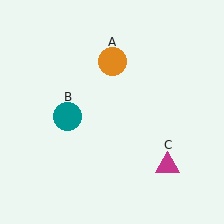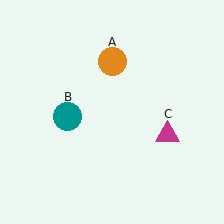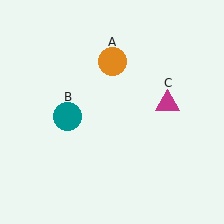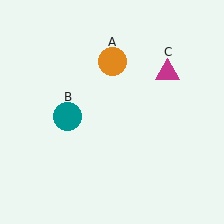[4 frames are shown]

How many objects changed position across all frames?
1 object changed position: magenta triangle (object C).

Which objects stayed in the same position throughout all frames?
Orange circle (object A) and teal circle (object B) remained stationary.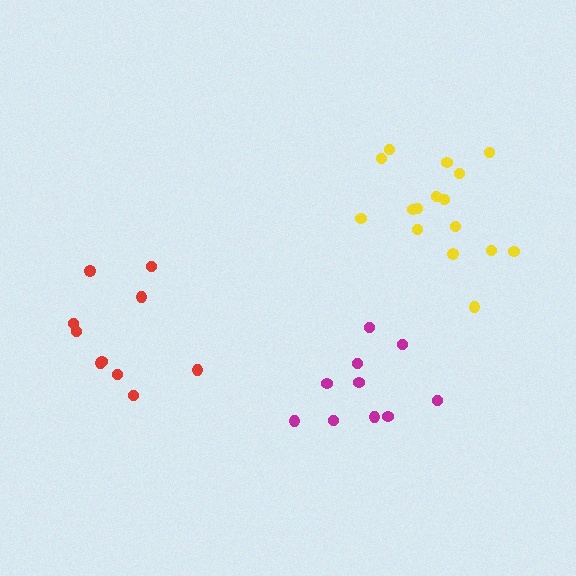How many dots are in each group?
Group 1: 10 dots, Group 2: 16 dots, Group 3: 10 dots (36 total).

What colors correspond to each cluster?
The clusters are colored: magenta, yellow, red.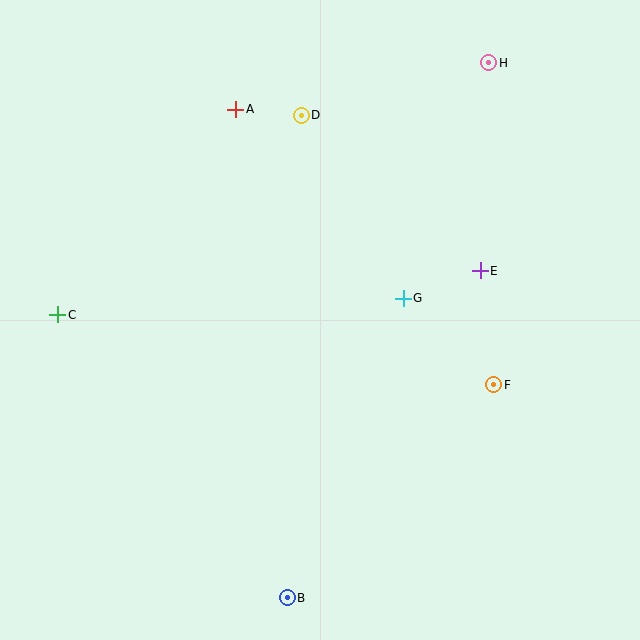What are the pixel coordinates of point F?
Point F is at (494, 385).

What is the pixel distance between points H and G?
The distance between H and G is 251 pixels.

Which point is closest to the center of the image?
Point G at (403, 299) is closest to the center.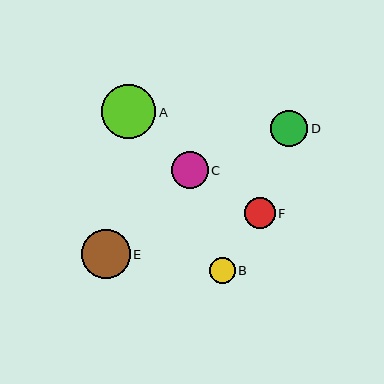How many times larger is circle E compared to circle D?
Circle E is approximately 1.3 times the size of circle D.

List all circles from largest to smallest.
From largest to smallest: A, E, C, D, F, B.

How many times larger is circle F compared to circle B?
Circle F is approximately 1.2 times the size of circle B.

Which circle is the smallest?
Circle B is the smallest with a size of approximately 26 pixels.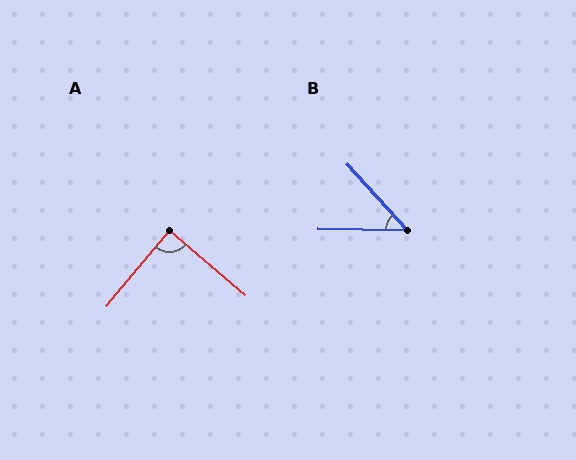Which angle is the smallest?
B, at approximately 47 degrees.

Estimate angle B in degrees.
Approximately 47 degrees.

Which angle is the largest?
A, at approximately 89 degrees.